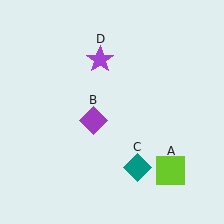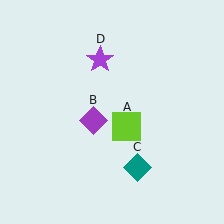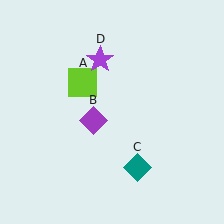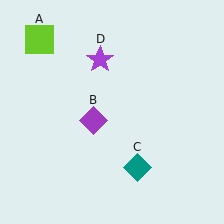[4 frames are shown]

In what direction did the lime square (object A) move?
The lime square (object A) moved up and to the left.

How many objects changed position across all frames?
1 object changed position: lime square (object A).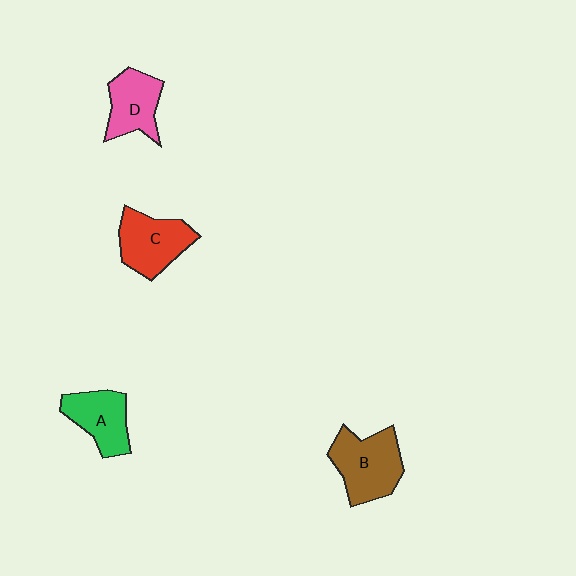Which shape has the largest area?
Shape B (brown).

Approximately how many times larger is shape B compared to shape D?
Approximately 1.3 times.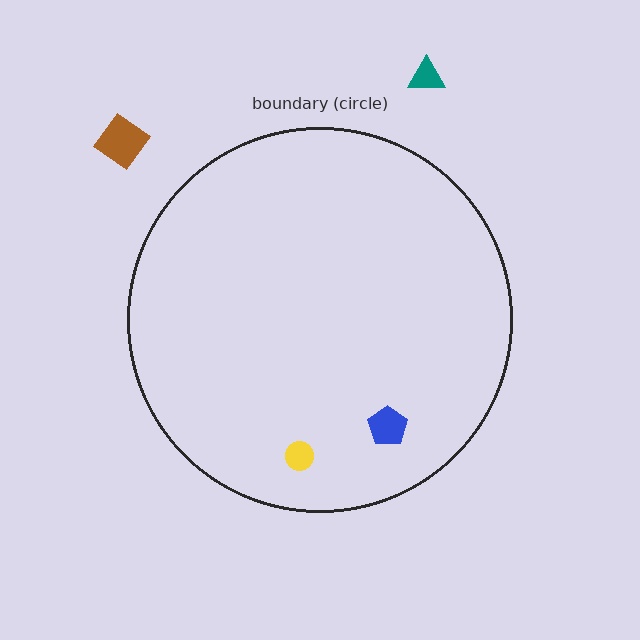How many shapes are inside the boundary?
2 inside, 2 outside.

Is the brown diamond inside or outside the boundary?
Outside.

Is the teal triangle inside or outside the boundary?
Outside.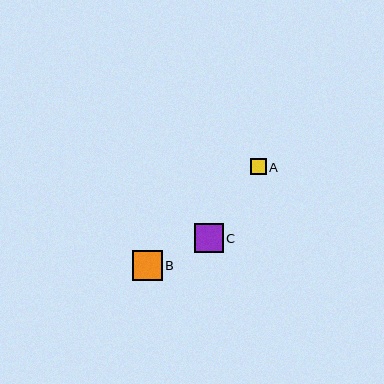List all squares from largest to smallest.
From largest to smallest: B, C, A.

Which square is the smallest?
Square A is the smallest with a size of approximately 16 pixels.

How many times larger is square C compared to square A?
Square C is approximately 1.8 times the size of square A.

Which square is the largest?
Square B is the largest with a size of approximately 30 pixels.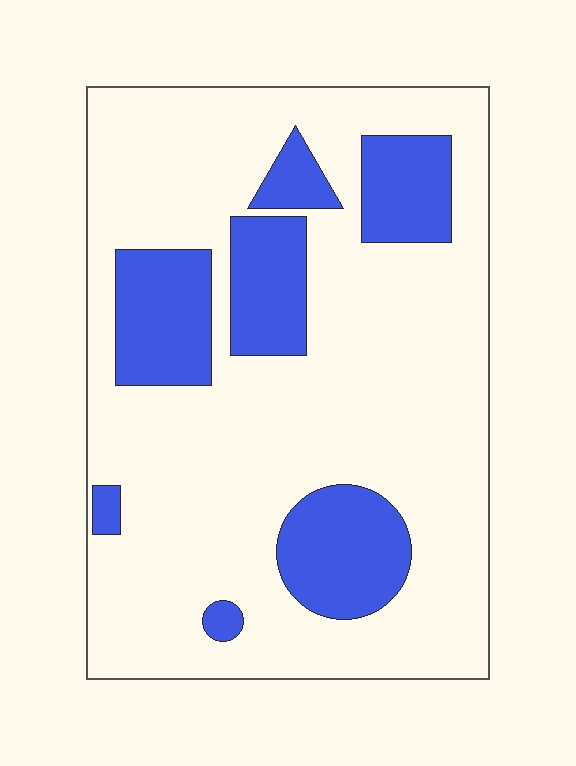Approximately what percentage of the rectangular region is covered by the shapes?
Approximately 25%.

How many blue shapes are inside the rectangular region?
7.